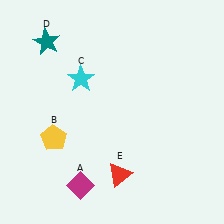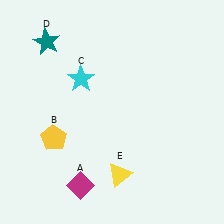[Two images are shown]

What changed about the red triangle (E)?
In Image 1, E is red. In Image 2, it changed to yellow.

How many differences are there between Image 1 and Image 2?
There is 1 difference between the two images.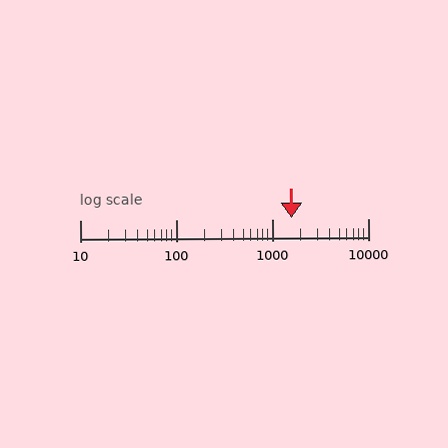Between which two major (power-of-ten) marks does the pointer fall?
The pointer is between 1000 and 10000.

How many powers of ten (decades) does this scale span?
The scale spans 3 decades, from 10 to 10000.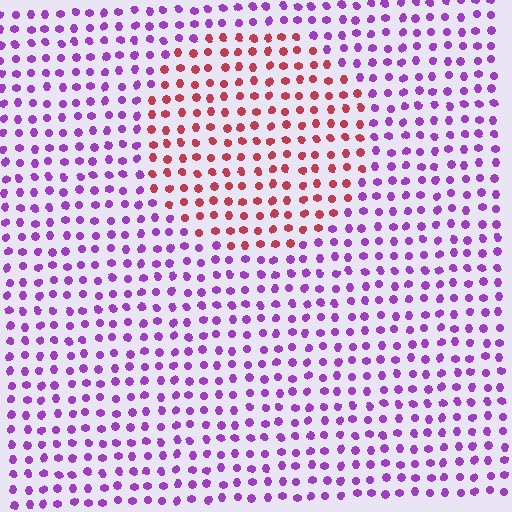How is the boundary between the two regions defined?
The boundary is defined purely by a slight shift in hue (about 66 degrees). Spacing, size, and orientation are identical on both sides.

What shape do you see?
I see a circle.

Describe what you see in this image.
The image is filled with small purple elements in a uniform arrangement. A circle-shaped region is visible where the elements are tinted to a slightly different hue, forming a subtle color boundary.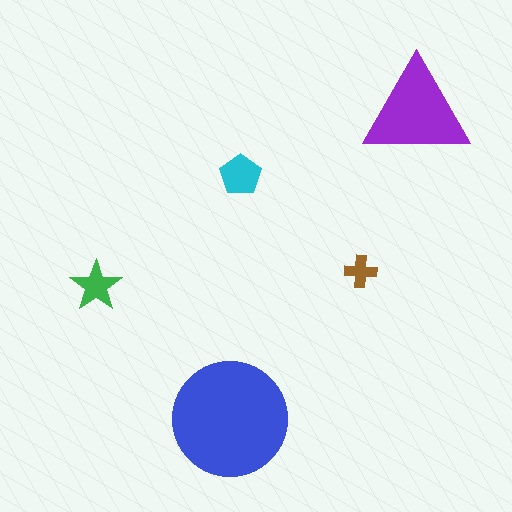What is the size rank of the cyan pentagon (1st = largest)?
3rd.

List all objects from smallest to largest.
The brown cross, the green star, the cyan pentagon, the purple triangle, the blue circle.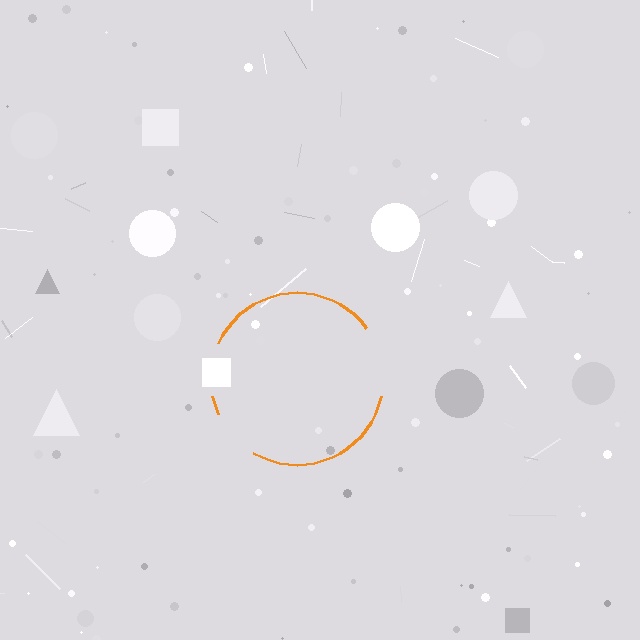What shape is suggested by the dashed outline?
The dashed outline suggests a circle.